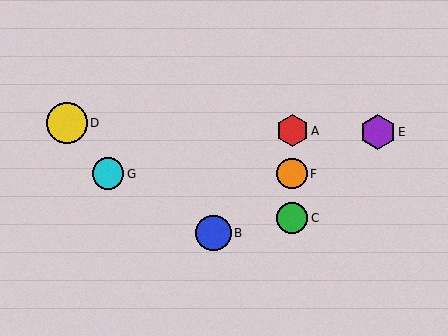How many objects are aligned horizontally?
2 objects (F, G) are aligned horizontally.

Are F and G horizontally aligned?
Yes, both are at y≈174.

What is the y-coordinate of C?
Object C is at y≈218.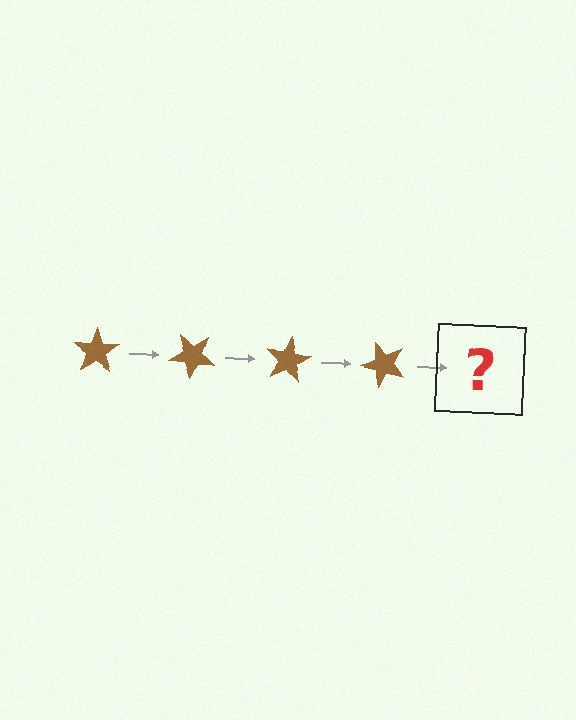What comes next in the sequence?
The next element should be a brown star rotated 160 degrees.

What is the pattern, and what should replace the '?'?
The pattern is that the star rotates 40 degrees each step. The '?' should be a brown star rotated 160 degrees.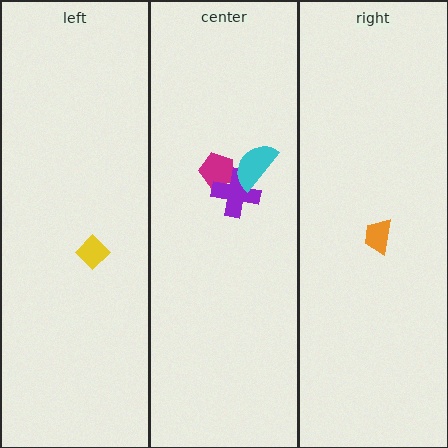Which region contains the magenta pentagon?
The center region.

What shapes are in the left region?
The yellow diamond.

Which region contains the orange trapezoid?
The right region.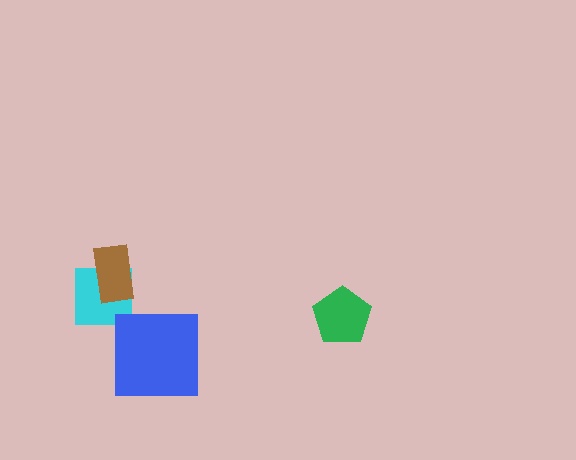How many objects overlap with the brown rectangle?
1 object overlaps with the brown rectangle.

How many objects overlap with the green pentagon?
0 objects overlap with the green pentagon.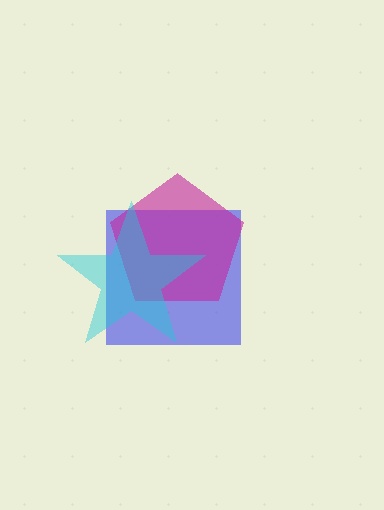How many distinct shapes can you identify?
There are 3 distinct shapes: a blue square, a magenta pentagon, a cyan star.